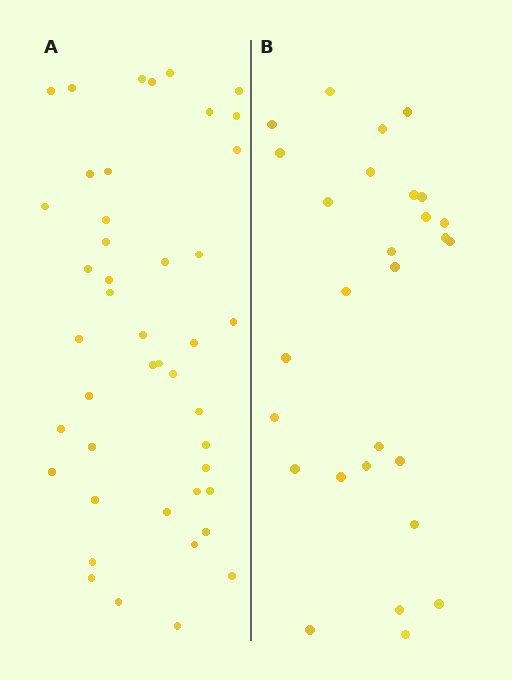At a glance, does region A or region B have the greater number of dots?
Region A (the left region) has more dots.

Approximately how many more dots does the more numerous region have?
Region A has approximately 15 more dots than region B.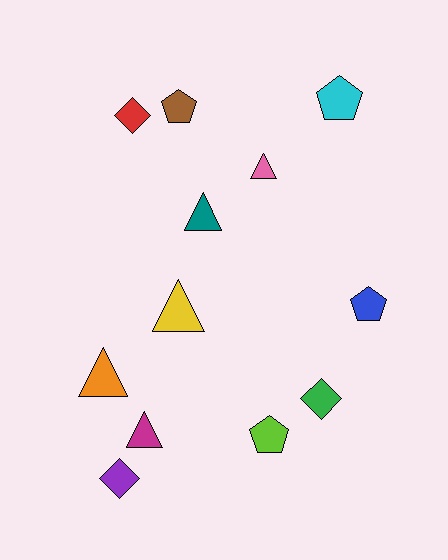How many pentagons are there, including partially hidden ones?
There are 4 pentagons.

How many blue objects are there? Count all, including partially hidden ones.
There is 1 blue object.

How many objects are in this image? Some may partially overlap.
There are 12 objects.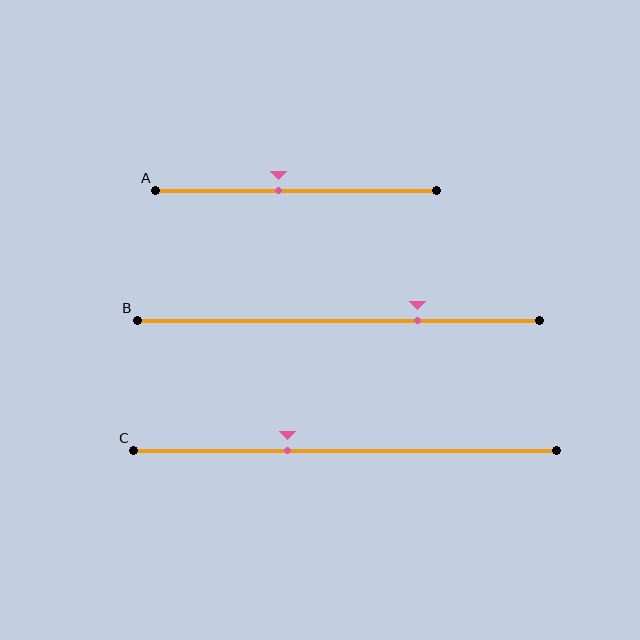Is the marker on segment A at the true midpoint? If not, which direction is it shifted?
No, the marker on segment A is shifted to the left by about 6% of the segment length.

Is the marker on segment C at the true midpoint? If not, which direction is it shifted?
No, the marker on segment C is shifted to the left by about 14% of the segment length.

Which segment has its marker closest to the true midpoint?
Segment A has its marker closest to the true midpoint.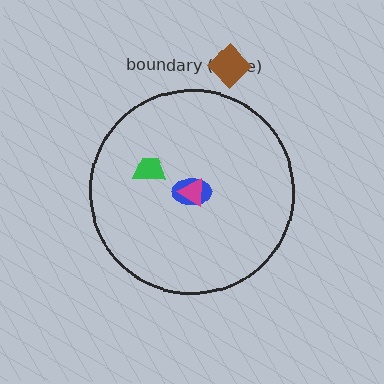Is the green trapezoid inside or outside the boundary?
Inside.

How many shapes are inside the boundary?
3 inside, 1 outside.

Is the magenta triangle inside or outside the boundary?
Inside.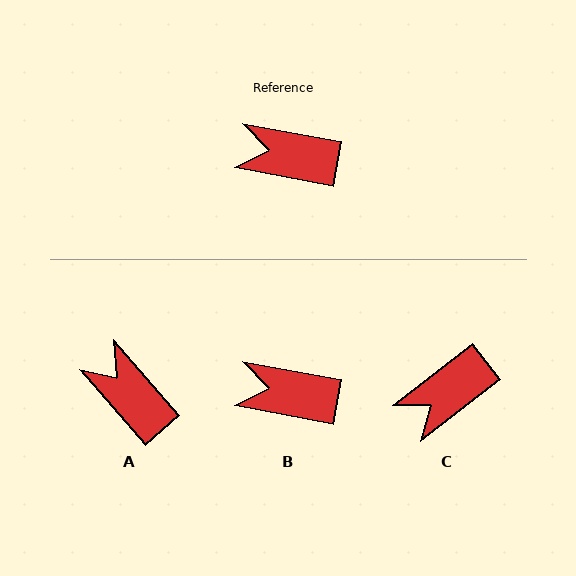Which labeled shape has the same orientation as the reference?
B.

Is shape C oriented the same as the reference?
No, it is off by about 49 degrees.